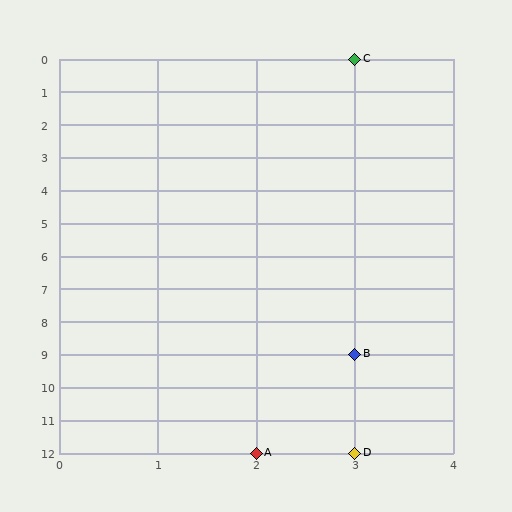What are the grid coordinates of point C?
Point C is at grid coordinates (3, 0).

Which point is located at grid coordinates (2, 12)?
Point A is at (2, 12).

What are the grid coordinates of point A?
Point A is at grid coordinates (2, 12).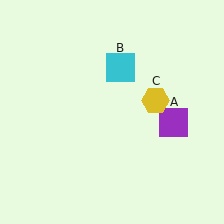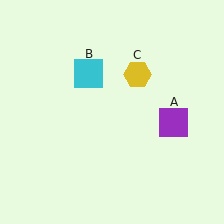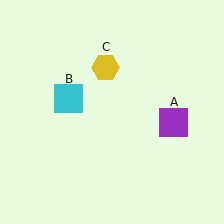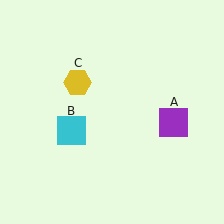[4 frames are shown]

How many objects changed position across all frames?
2 objects changed position: cyan square (object B), yellow hexagon (object C).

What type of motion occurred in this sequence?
The cyan square (object B), yellow hexagon (object C) rotated counterclockwise around the center of the scene.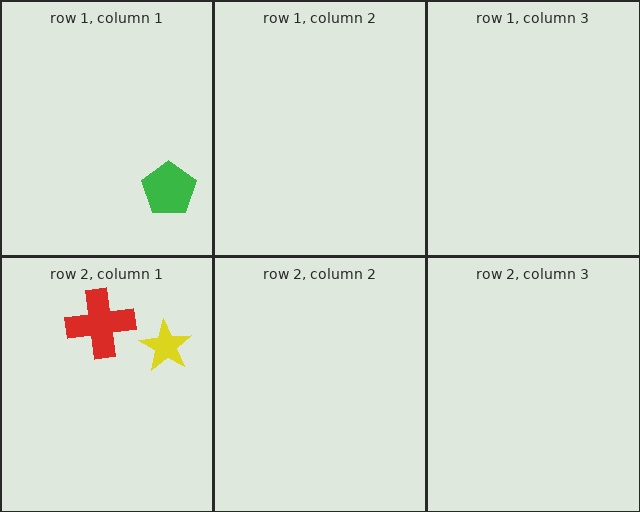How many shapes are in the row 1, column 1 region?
1.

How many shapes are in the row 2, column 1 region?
2.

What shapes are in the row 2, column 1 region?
The yellow star, the red cross.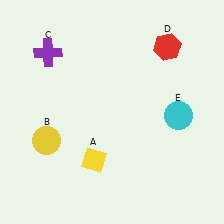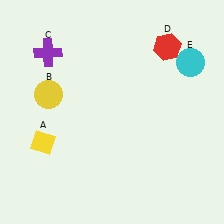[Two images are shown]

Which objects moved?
The objects that moved are: the yellow diamond (A), the yellow circle (B), the cyan circle (E).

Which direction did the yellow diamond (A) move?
The yellow diamond (A) moved left.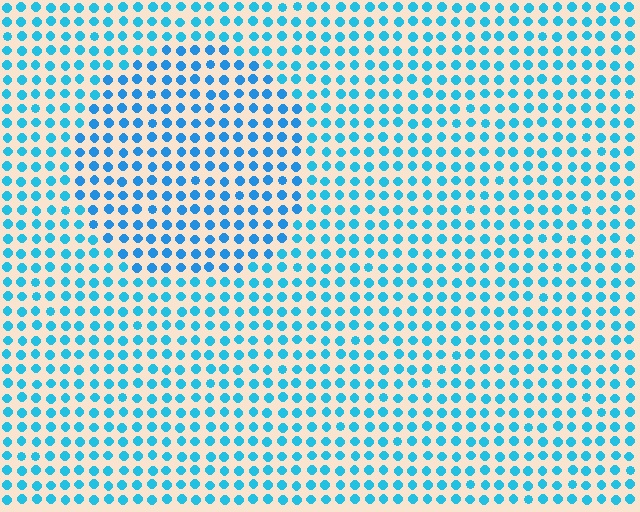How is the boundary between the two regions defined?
The boundary is defined purely by a slight shift in hue (about 16 degrees). Spacing, size, and orientation are identical on both sides.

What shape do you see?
I see a circle.